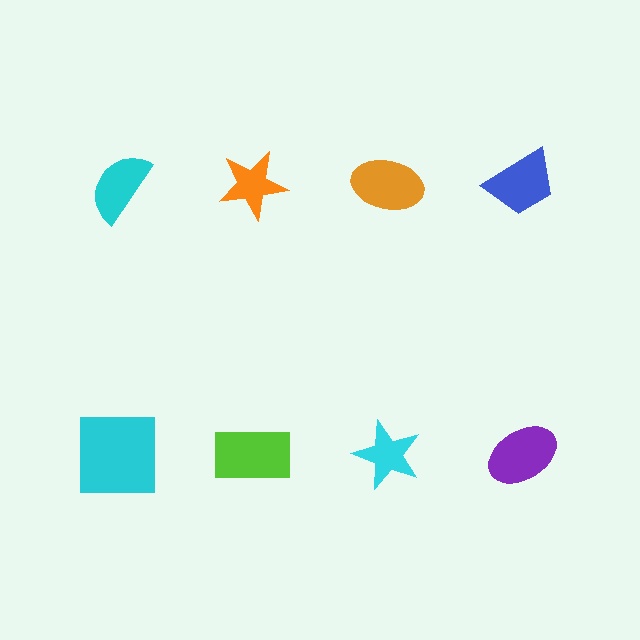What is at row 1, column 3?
An orange ellipse.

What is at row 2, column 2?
A lime rectangle.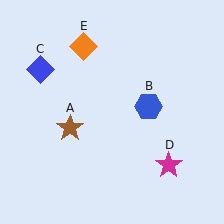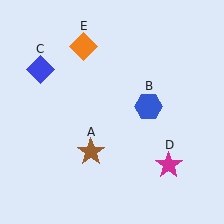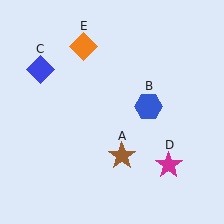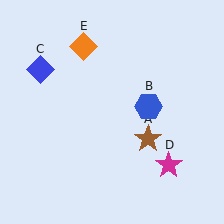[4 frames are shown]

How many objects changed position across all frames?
1 object changed position: brown star (object A).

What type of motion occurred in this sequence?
The brown star (object A) rotated counterclockwise around the center of the scene.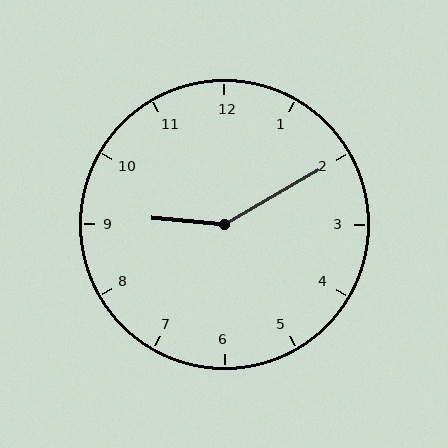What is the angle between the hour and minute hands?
Approximately 145 degrees.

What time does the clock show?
9:10.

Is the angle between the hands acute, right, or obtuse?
It is obtuse.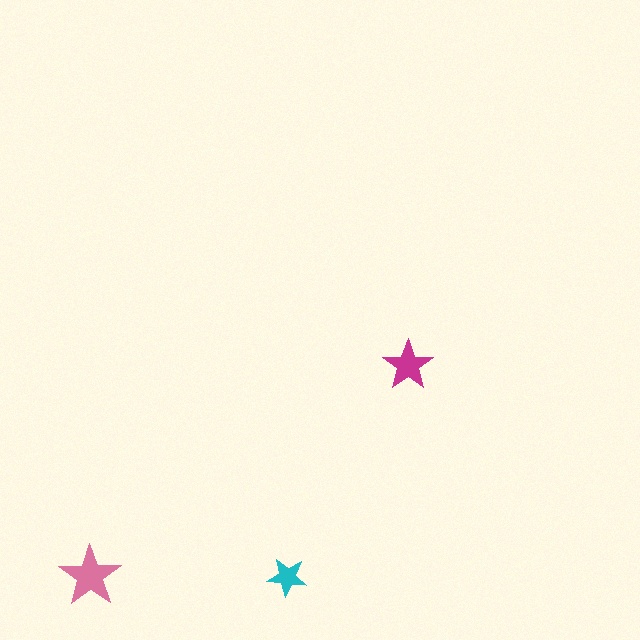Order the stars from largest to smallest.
the pink one, the magenta one, the cyan one.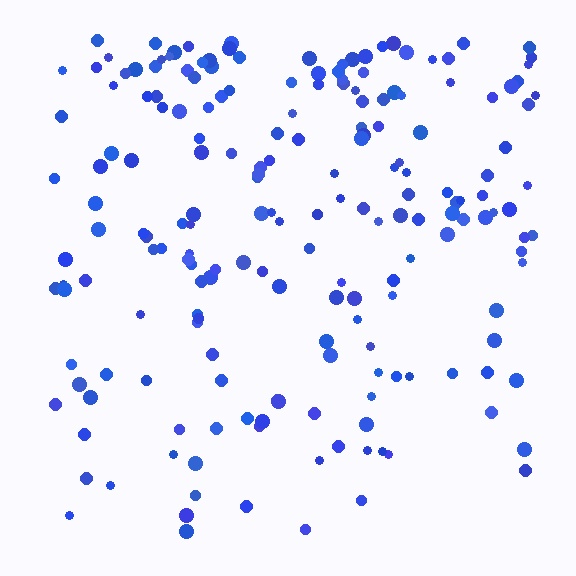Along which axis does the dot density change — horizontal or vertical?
Vertical.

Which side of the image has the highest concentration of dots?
The top.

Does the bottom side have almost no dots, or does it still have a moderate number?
Still a moderate number, just noticeably fewer than the top.